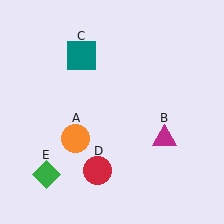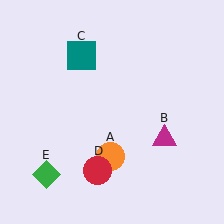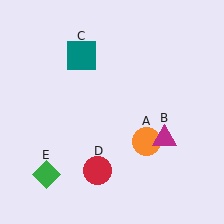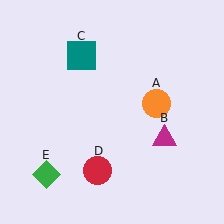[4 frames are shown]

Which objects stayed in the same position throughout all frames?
Magenta triangle (object B) and teal square (object C) and red circle (object D) and green diamond (object E) remained stationary.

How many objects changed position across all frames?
1 object changed position: orange circle (object A).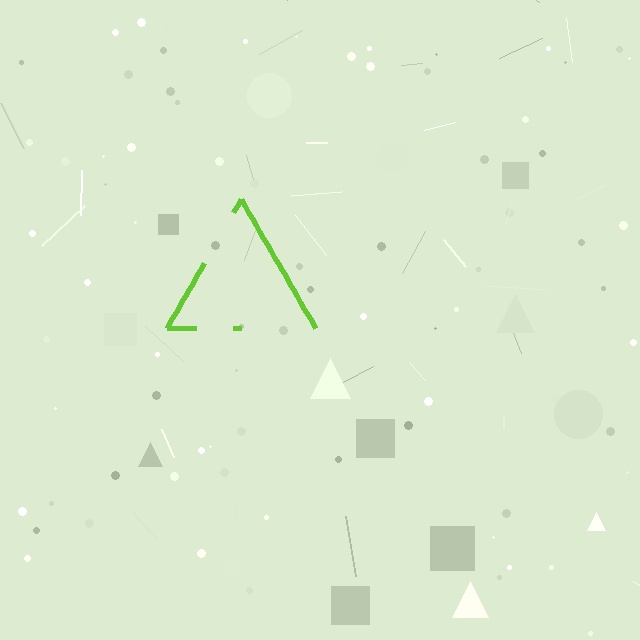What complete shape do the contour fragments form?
The contour fragments form a triangle.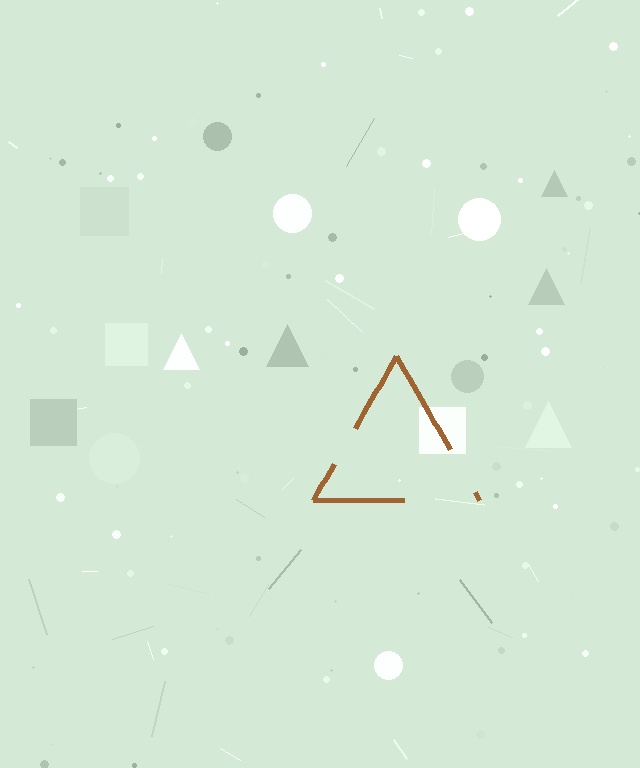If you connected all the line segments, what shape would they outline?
They would outline a triangle.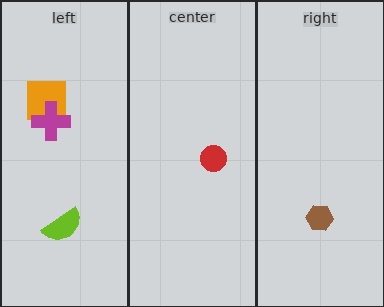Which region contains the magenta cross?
The left region.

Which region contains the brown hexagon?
The right region.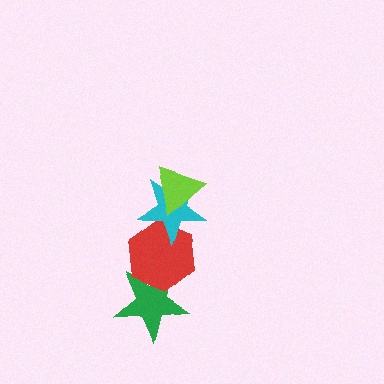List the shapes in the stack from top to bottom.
From top to bottom: the lime triangle, the cyan star, the red hexagon, the green star.